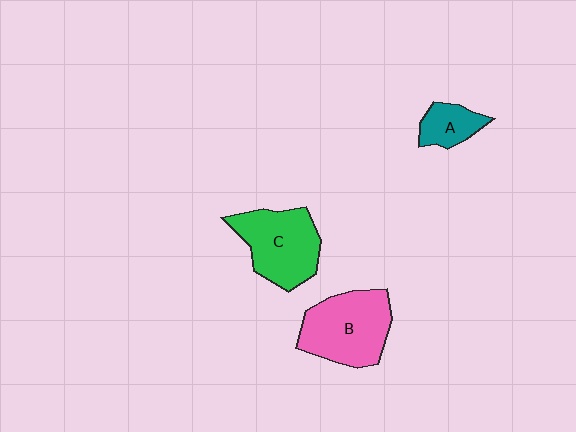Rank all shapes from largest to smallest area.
From largest to smallest: B (pink), C (green), A (teal).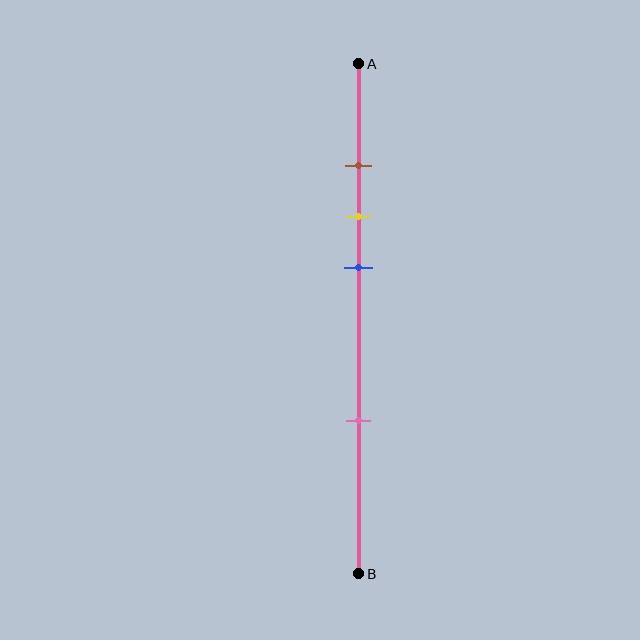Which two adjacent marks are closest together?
The brown and yellow marks are the closest adjacent pair.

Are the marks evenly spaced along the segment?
No, the marks are not evenly spaced.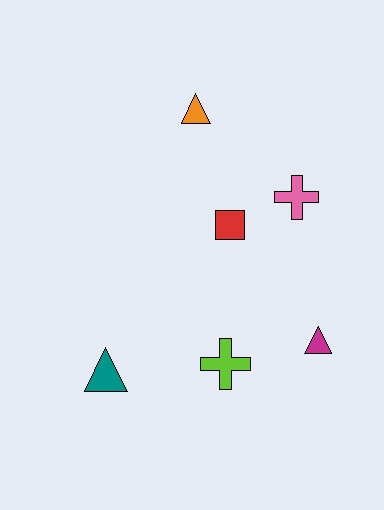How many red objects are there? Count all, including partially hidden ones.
There is 1 red object.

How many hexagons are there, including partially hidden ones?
There are no hexagons.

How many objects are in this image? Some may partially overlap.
There are 6 objects.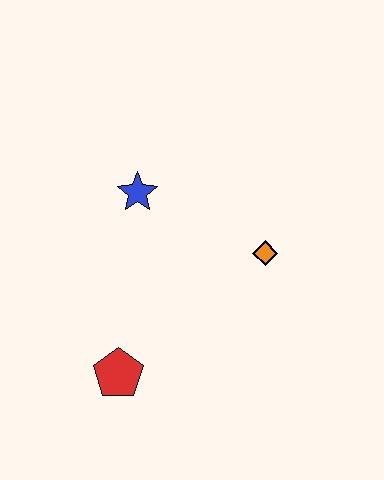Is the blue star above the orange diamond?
Yes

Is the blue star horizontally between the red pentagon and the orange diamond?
Yes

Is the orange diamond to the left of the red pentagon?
No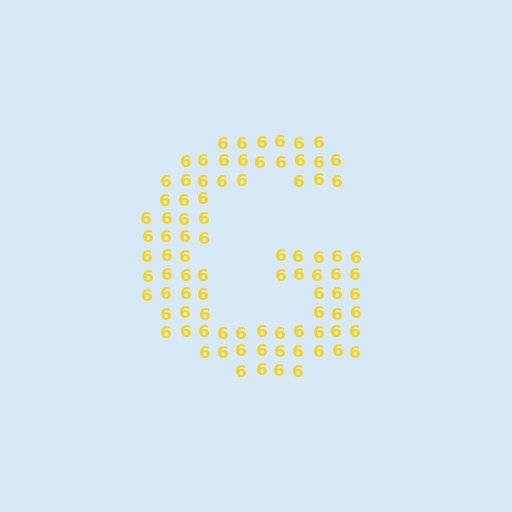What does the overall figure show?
The overall figure shows the letter G.